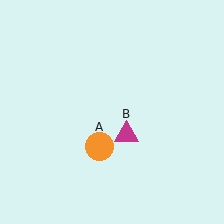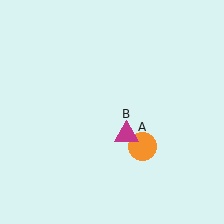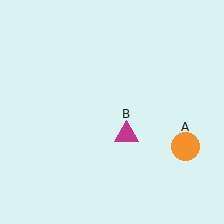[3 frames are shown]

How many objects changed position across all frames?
1 object changed position: orange circle (object A).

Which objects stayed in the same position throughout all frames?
Magenta triangle (object B) remained stationary.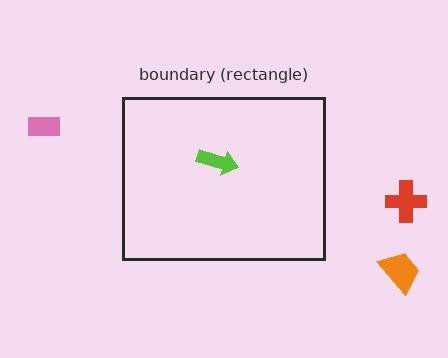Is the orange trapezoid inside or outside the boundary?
Outside.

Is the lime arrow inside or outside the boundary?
Inside.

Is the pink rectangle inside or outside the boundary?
Outside.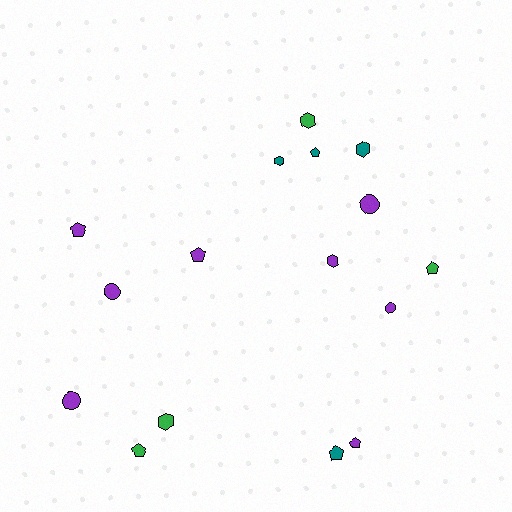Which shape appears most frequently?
Pentagon, with 7 objects.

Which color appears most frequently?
Purple, with 8 objects.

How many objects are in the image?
There are 16 objects.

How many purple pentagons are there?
There are 3 purple pentagons.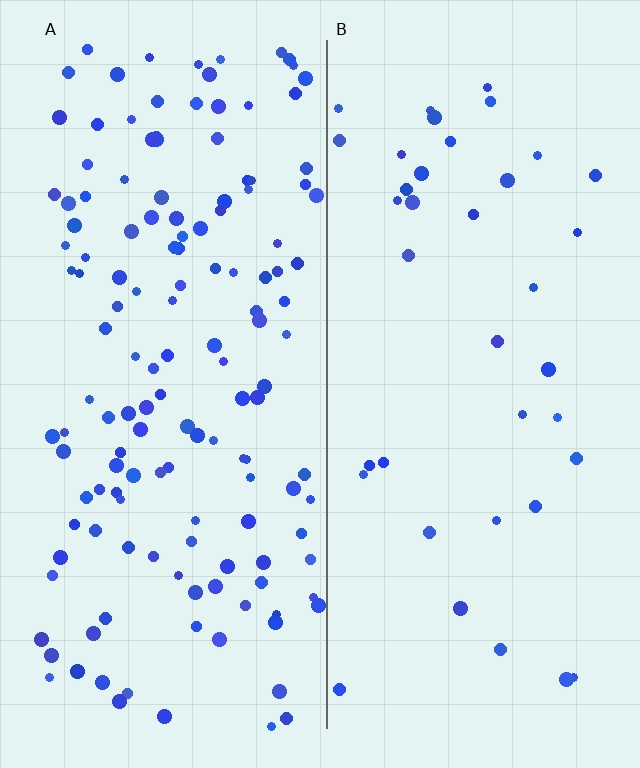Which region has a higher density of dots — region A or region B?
A (the left).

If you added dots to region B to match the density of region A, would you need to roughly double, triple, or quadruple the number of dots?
Approximately quadruple.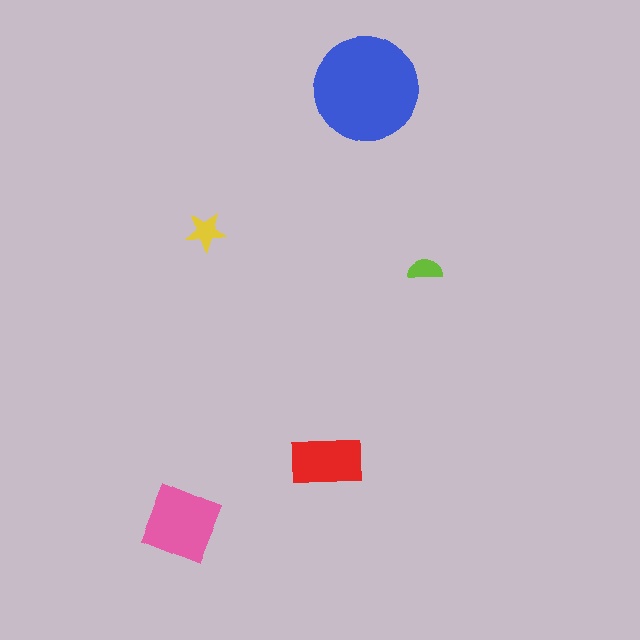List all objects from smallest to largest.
The lime semicircle, the yellow star, the red rectangle, the pink square, the blue circle.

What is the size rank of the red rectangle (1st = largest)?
3rd.